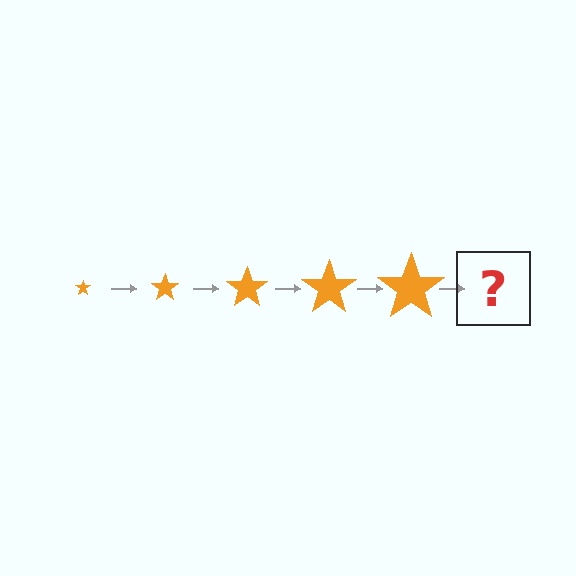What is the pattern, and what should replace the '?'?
The pattern is that the star gets progressively larger each step. The '?' should be an orange star, larger than the previous one.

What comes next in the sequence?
The next element should be an orange star, larger than the previous one.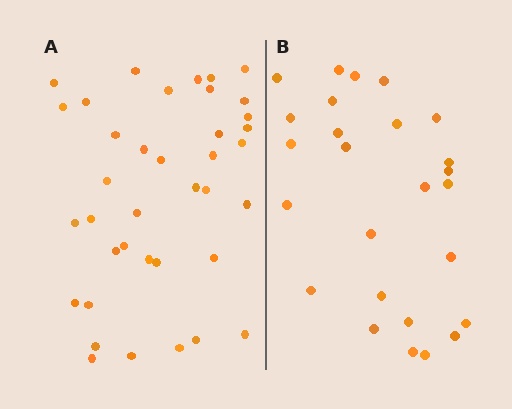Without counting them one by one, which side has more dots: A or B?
Region A (the left region) has more dots.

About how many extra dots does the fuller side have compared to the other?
Region A has roughly 12 or so more dots than region B.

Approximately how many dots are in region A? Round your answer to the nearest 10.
About 40 dots. (The exact count is 38, which rounds to 40.)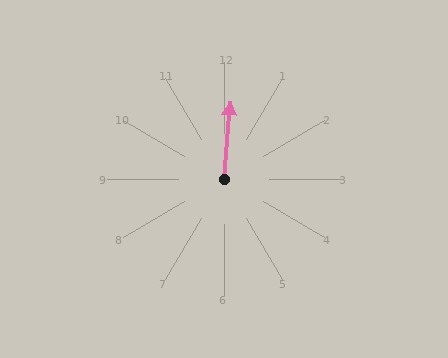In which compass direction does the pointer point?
North.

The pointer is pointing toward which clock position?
Roughly 12 o'clock.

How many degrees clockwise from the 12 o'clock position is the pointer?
Approximately 5 degrees.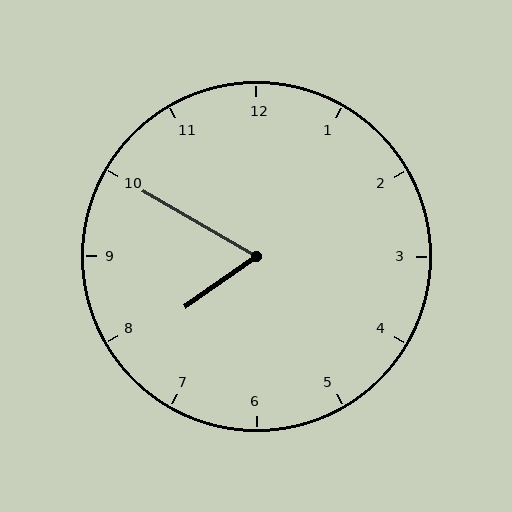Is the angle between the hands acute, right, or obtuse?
It is acute.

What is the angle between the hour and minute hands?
Approximately 65 degrees.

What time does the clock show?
7:50.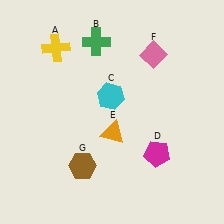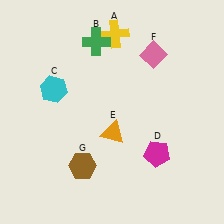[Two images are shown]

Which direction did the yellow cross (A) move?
The yellow cross (A) moved right.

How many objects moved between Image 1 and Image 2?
2 objects moved between the two images.